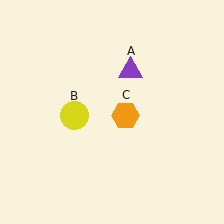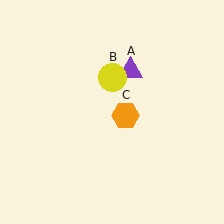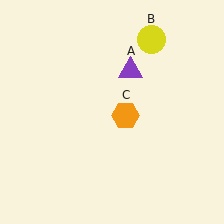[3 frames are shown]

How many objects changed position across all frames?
1 object changed position: yellow circle (object B).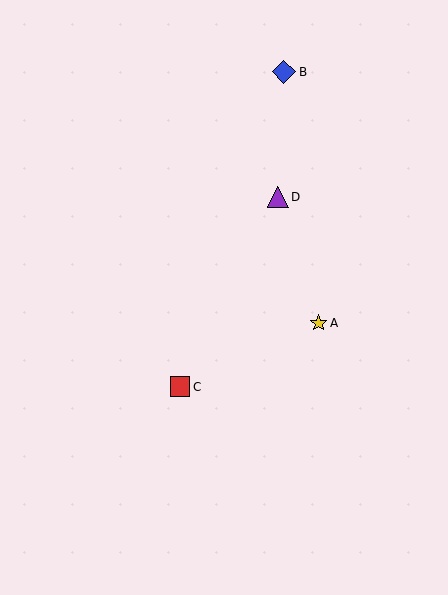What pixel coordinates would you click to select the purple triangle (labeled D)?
Click at (278, 197) to select the purple triangle D.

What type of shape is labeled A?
Shape A is a yellow star.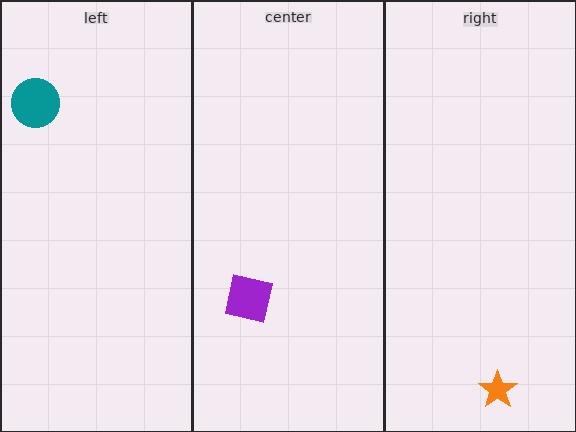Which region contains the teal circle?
The left region.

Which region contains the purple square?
The center region.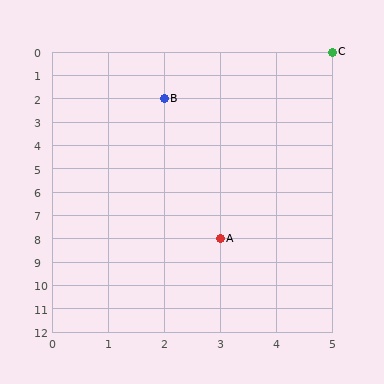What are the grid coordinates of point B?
Point B is at grid coordinates (2, 2).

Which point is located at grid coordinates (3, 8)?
Point A is at (3, 8).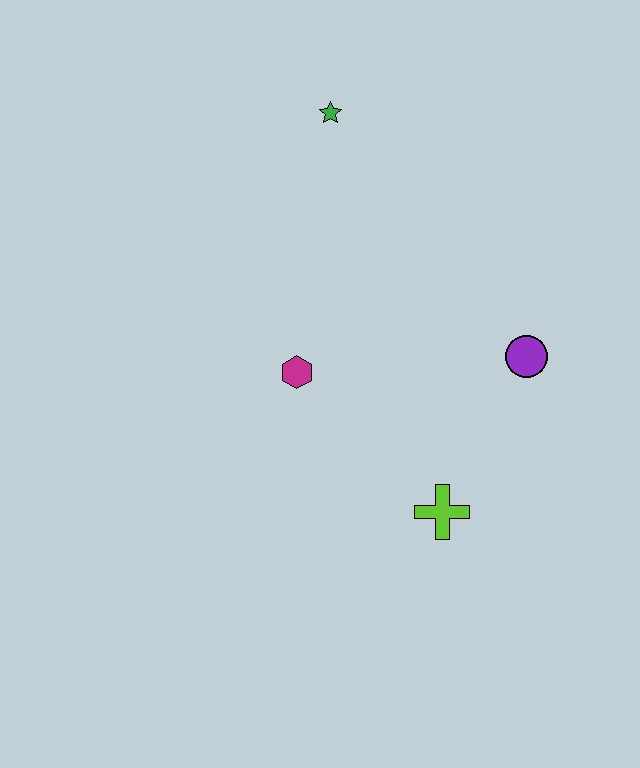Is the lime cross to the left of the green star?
No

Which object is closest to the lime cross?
The purple circle is closest to the lime cross.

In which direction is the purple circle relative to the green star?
The purple circle is below the green star.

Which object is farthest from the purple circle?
The green star is farthest from the purple circle.